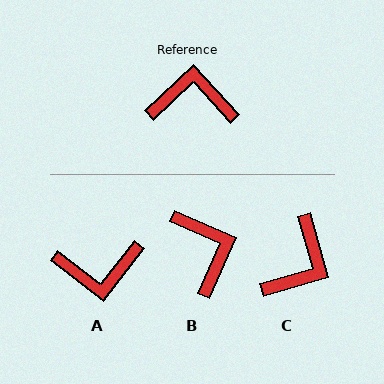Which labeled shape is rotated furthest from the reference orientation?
A, about 171 degrees away.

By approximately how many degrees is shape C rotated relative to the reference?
Approximately 117 degrees clockwise.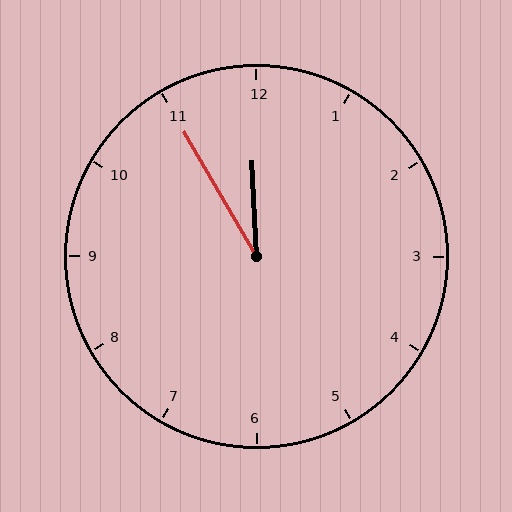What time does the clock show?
11:55.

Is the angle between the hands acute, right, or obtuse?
It is acute.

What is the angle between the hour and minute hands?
Approximately 28 degrees.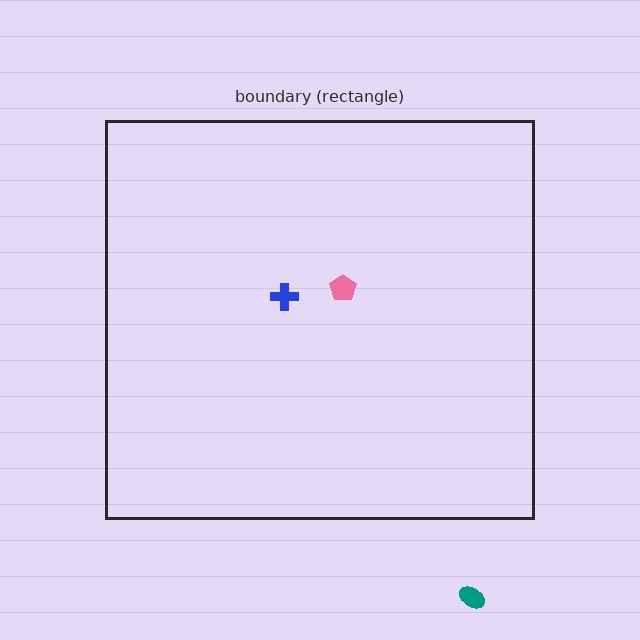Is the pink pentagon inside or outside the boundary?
Inside.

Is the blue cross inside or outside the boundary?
Inside.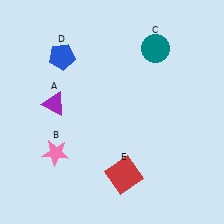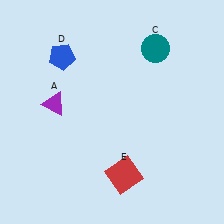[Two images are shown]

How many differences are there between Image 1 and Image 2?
There is 1 difference between the two images.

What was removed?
The pink star (B) was removed in Image 2.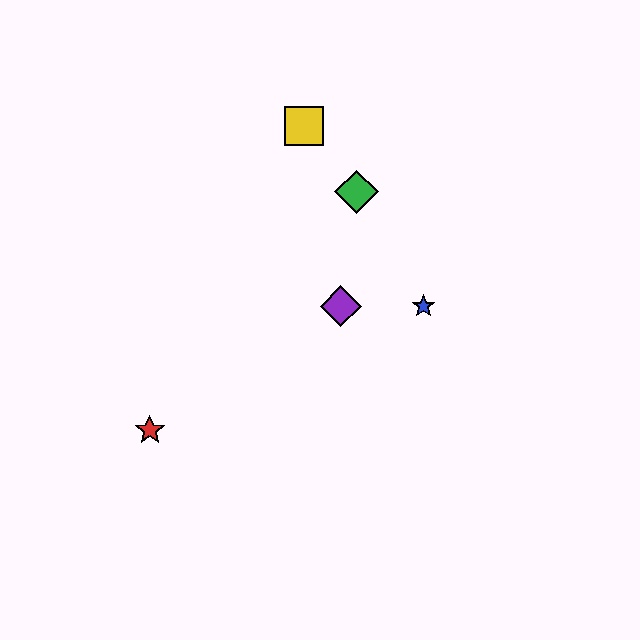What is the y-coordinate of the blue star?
The blue star is at y≈306.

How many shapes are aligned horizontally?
2 shapes (the blue star, the purple diamond) are aligned horizontally.